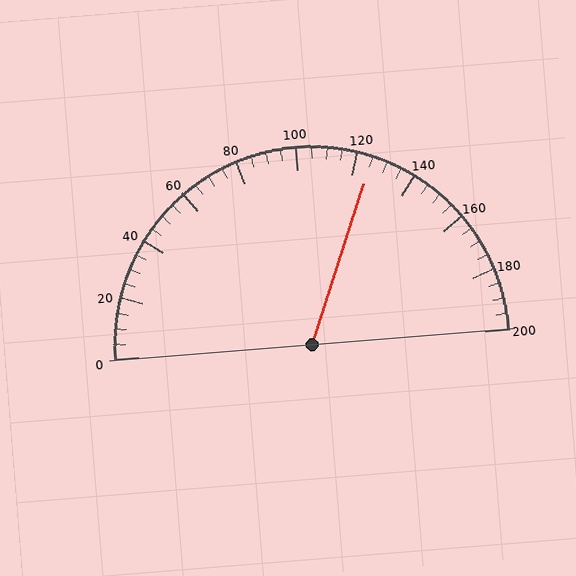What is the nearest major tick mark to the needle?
The nearest major tick mark is 120.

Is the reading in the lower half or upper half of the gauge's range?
The reading is in the upper half of the range (0 to 200).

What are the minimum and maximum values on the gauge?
The gauge ranges from 0 to 200.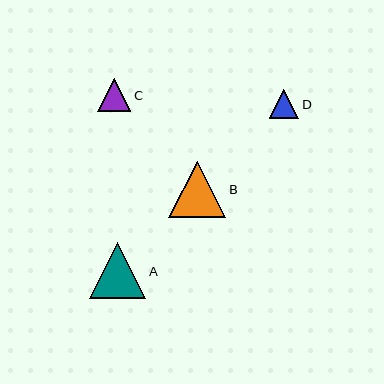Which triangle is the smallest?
Triangle D is the smallest with a size of approximately 30 pixels.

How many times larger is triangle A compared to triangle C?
Triangle A is approximately 1.7 times the size of triangle C.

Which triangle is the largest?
Triangle A is the largest with a size of approximately 57 pixels.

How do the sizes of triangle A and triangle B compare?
Triangle A and triangle B are approximately the same size.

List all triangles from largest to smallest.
From largest to smallest: A, B, C, D.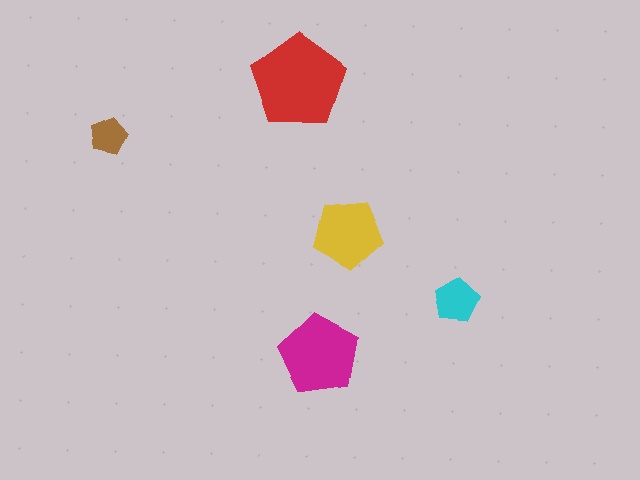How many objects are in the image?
There are 5 objects in the image.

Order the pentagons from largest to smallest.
the red one, the magenta one, the yellow one, the cyan one, the brown one.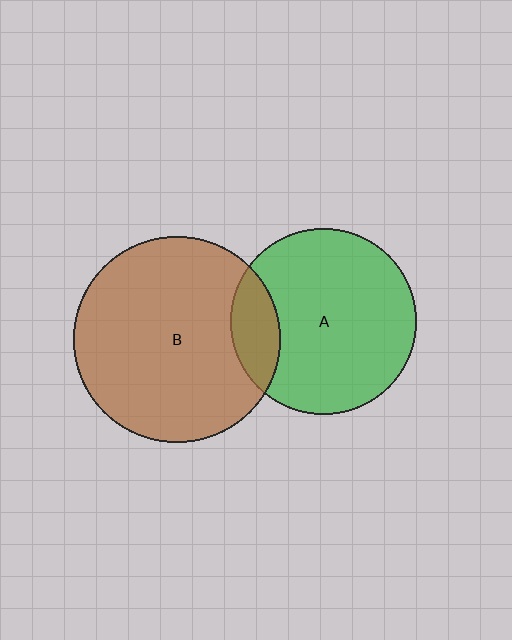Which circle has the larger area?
Circle B (brown).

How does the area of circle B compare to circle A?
Approximately 1.2 times.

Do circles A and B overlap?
Yes.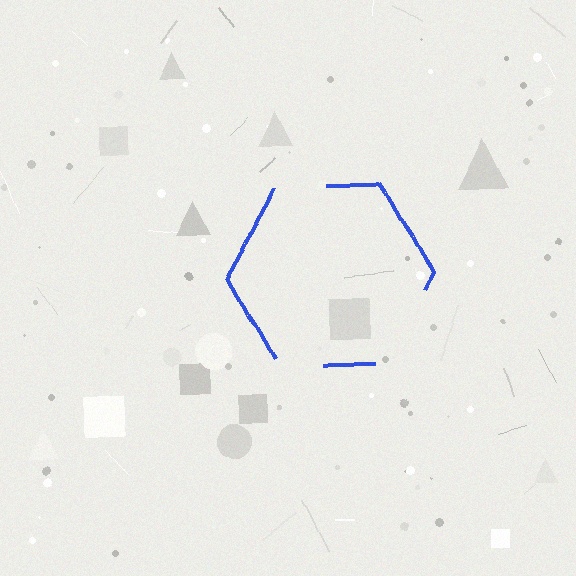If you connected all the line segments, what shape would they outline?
They would outline a hexagon.